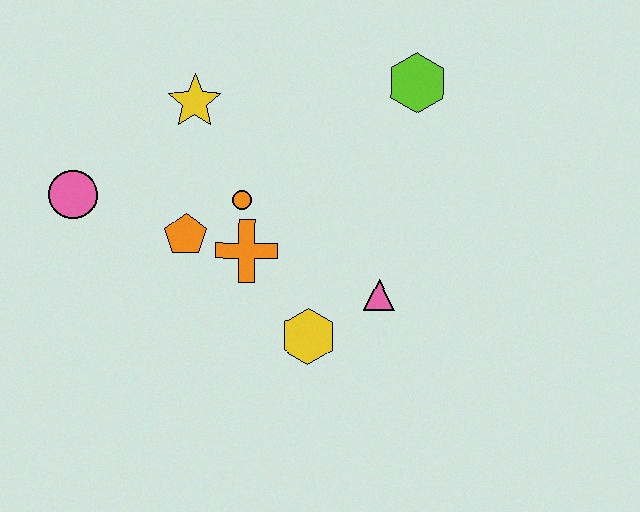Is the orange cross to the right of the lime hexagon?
No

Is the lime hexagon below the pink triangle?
No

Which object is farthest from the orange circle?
The lime hexagon is farthest from the orange circle.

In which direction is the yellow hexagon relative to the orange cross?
The yellow hexagon is below the orange cross.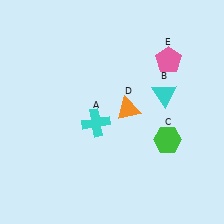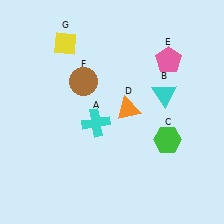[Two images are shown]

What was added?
A brown circle (F), a yellow diamond (G) were added in Image 2.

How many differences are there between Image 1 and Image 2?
There are 2 differences between the two images.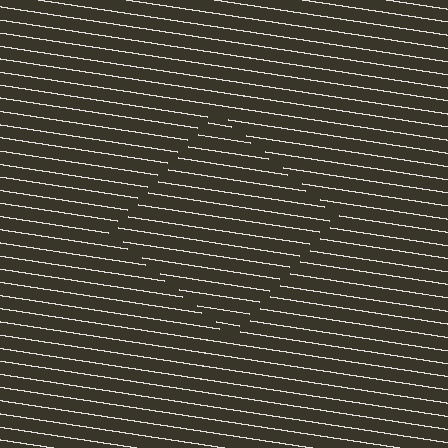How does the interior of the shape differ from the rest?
The interior of the shape contains the same grating, shifted by half a period — the contour is defined by the phase discontinuity where line-ends from the inner and outer gratings abut.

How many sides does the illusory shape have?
4 sides — the line-ends trace a square.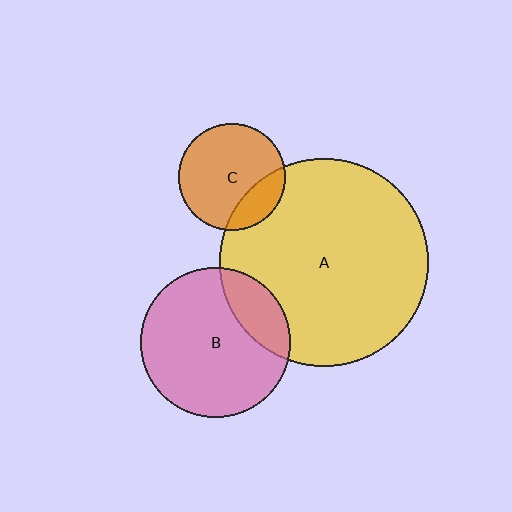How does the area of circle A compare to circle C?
Approximately 3.8 times.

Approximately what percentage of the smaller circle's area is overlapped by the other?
Approximately 20%.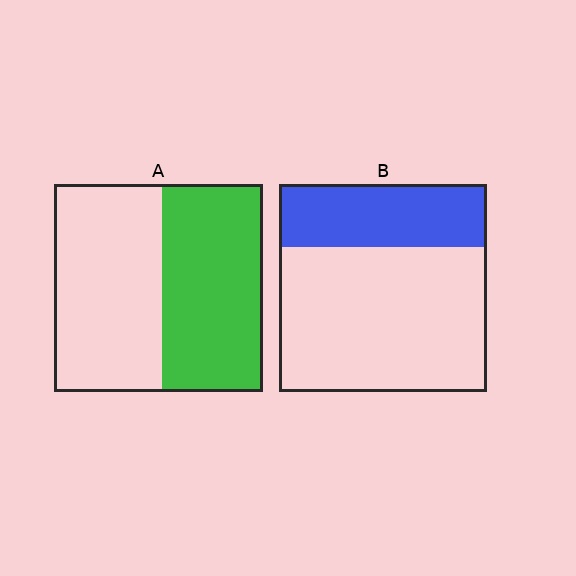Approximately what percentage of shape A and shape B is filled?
A is approximately 50% and B is approximately 30%.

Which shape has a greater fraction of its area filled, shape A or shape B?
Shape A.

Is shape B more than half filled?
No.